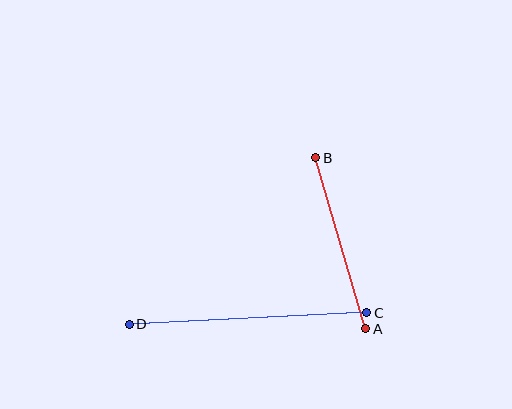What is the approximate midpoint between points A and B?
The midpoint is at approximately (341, 243) pixels.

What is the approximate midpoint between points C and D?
The midpoint is at approximately (248, 318) pixels.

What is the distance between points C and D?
The distance is approximately 237 pixels.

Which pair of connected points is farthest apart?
Points C and D are farthest apart.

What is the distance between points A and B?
The distance is approximately 178 pixels.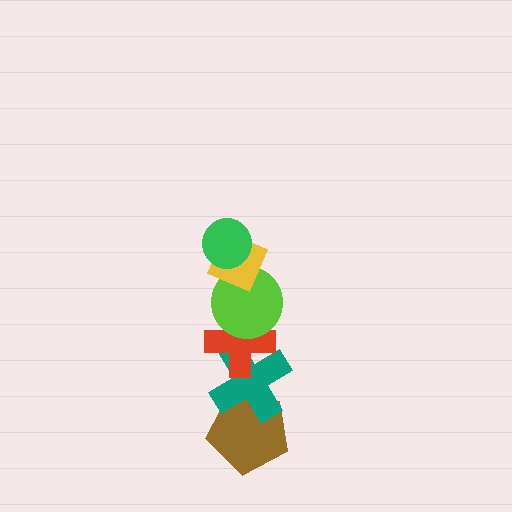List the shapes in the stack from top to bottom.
From top to bottom: the green circle, the yellow diamond, the lime circle, the red cross, the teal cross, the brown pentagon.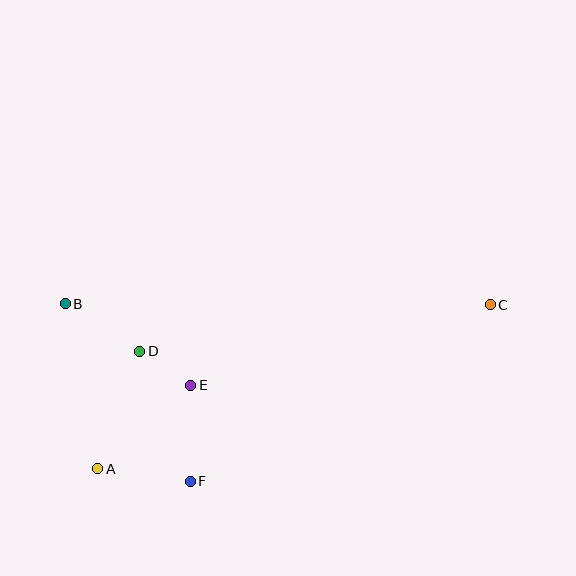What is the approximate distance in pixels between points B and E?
The distance between B and E is approximately 149 pixels.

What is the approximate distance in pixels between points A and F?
The distance between A and F is approximately 93 pixels.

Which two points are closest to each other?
Points D and E are closest to each other.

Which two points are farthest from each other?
Points A and C are farthest from each other.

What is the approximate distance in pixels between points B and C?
The distance between B and C is approximately 425 pixels.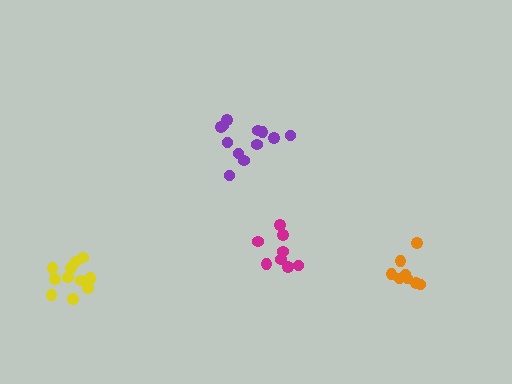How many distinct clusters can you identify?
There are 4 distinct clusters.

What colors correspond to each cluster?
The clusters are colored: yellow, purple, orange, magenta.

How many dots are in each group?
Group 1: 12 dots, Group 2: 12 dots, Group 3: 8 dots, Group 4: 8 dots (40 total).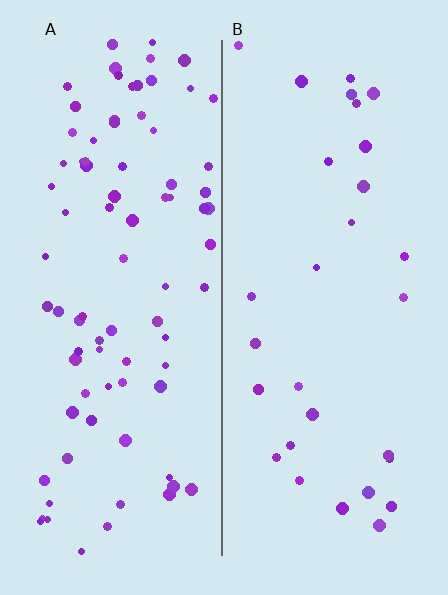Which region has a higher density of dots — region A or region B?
A (the left).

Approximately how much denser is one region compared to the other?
Approximately 2.9× — region A over region B.